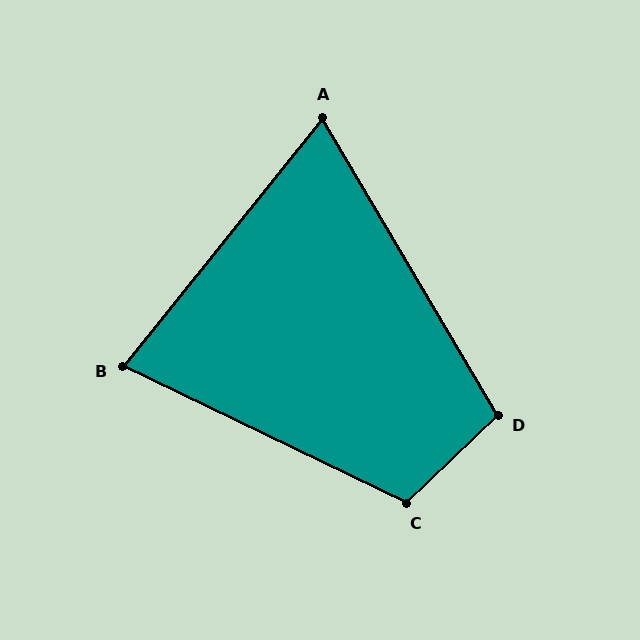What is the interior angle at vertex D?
Approximately 103 degrees (obtuse).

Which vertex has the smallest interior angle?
A, at approximately 69 degrees.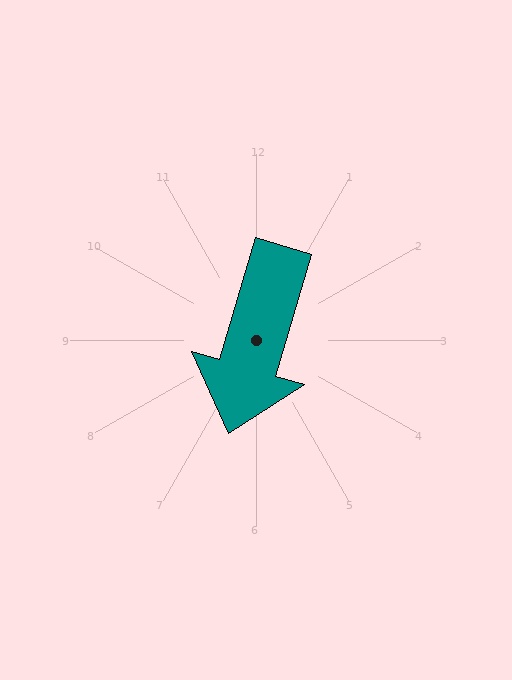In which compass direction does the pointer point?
South.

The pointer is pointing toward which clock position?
Roughly 7 o'clock.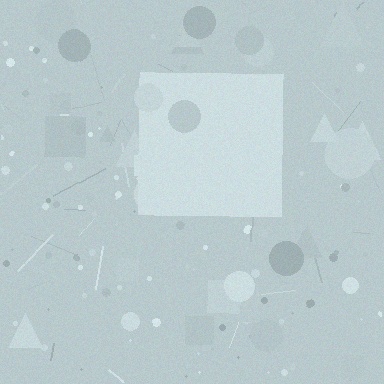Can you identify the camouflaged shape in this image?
The camouflaged shape is a square.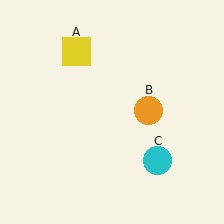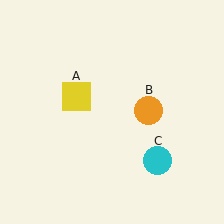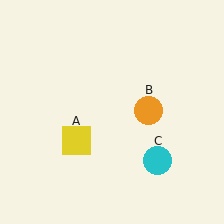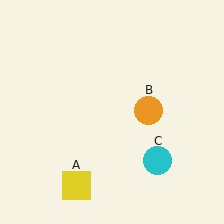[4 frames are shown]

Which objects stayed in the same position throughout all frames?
Orange circle (object B) and cyan circle (object C) remained stationary.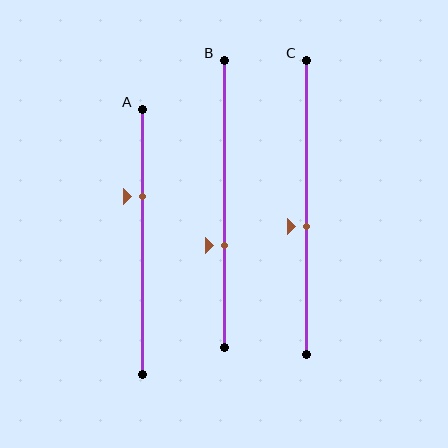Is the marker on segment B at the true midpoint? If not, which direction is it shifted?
No, the marker on segment B is shifted downward by about 15% of the segment length.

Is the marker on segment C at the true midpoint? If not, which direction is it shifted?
No, the marker on segment C is shifted downward by about 7% of the segment length.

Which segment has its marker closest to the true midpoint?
Segment C has its marker closest to the true midpoint.